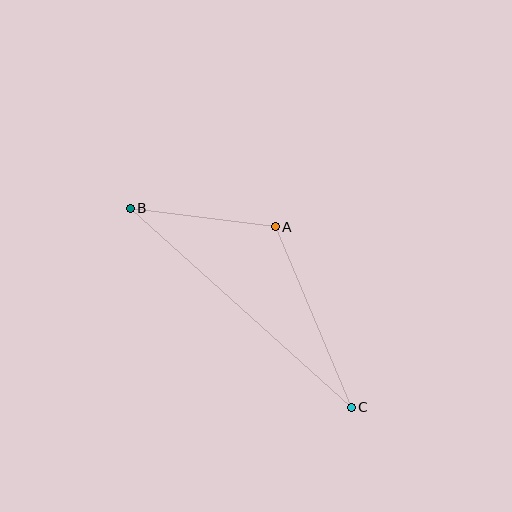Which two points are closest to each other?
Points A and B are closest to each other.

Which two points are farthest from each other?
Points B and C are farthest from each other.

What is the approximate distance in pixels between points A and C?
The distance between A and C is approximately 196 pixels.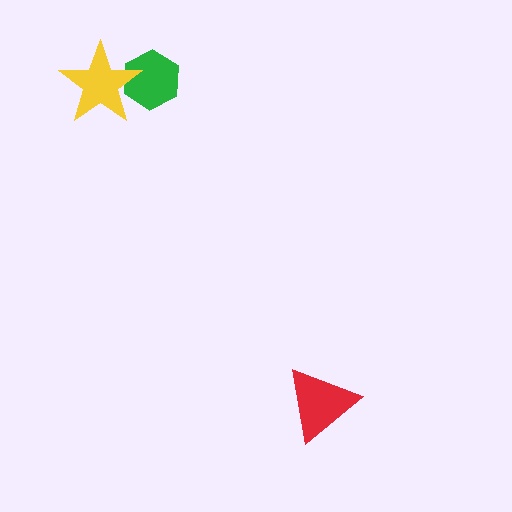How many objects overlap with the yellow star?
1 object overlaps with the yellow star.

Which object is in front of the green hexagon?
The yellow star is in front of the green hexagon.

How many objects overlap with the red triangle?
0 objects overlap with the red triangle.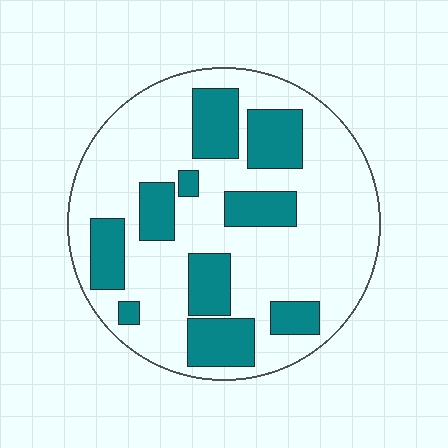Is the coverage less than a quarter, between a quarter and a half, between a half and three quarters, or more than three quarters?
Between a quarter and a half.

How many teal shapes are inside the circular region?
10.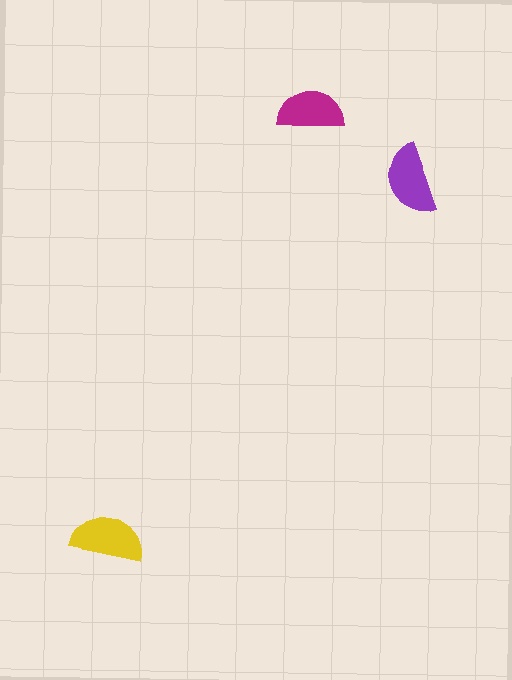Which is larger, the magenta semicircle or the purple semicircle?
The purple one.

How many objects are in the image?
There are 3 objects in the image.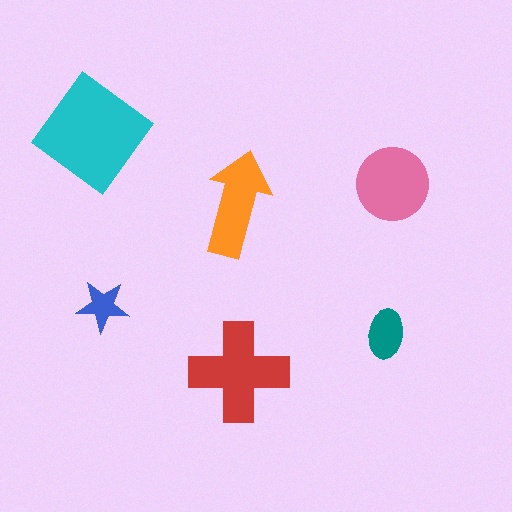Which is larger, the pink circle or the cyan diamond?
The cyan diamond.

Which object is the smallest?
The blue star.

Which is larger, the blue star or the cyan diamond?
The cyan diamond.